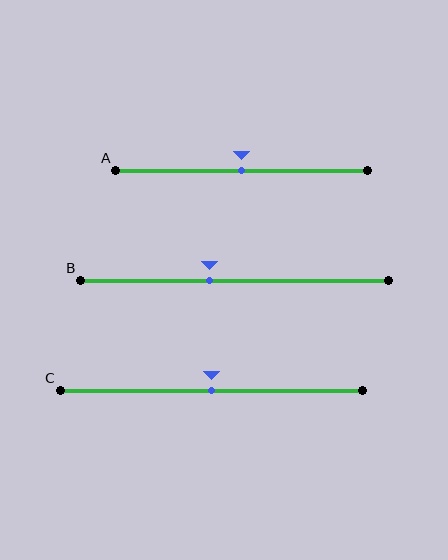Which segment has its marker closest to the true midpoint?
Segment A has its marker closest to the true midpoint.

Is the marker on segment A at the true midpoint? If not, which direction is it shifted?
Yes, the marker on segment A is at the true midpoint.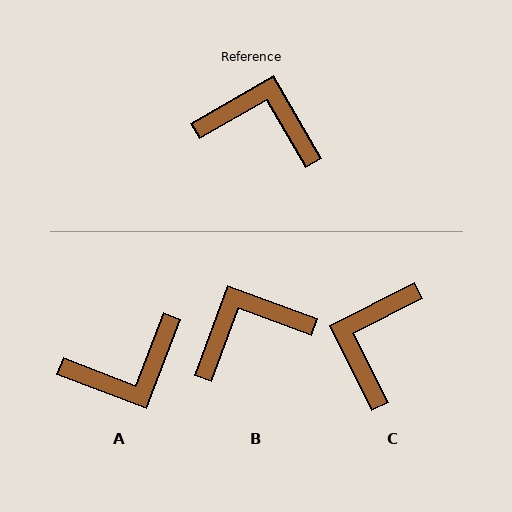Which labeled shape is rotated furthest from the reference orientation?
A, about 141 degrees away.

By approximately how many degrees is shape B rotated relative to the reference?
Approximately 40 degrees counter-clockwise.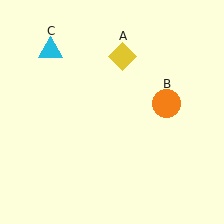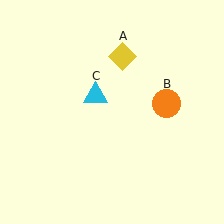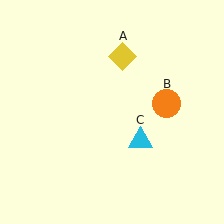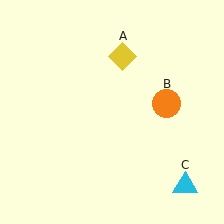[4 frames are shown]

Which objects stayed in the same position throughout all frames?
Yellow diamond (object A) and orange circle (object B) remained stationary.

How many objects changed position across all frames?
1 object changed position: cyan triangle (object C).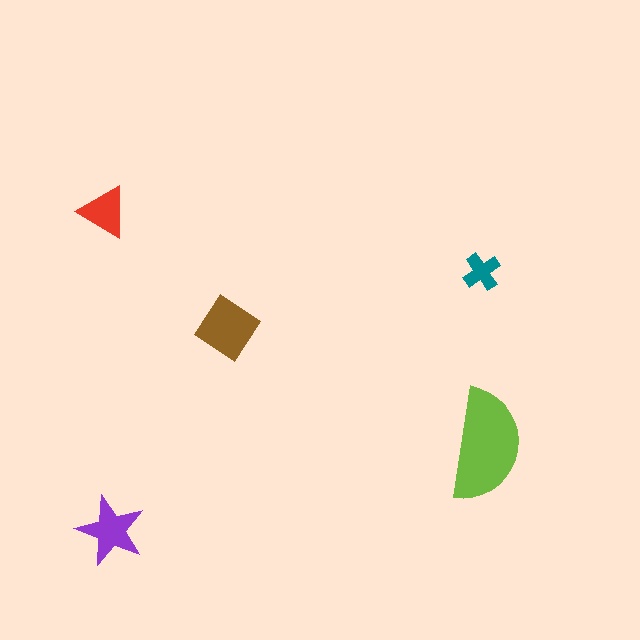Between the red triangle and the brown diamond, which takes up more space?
The brown diamond.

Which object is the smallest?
The teal cross.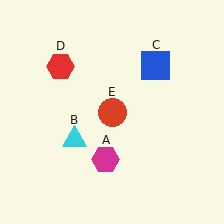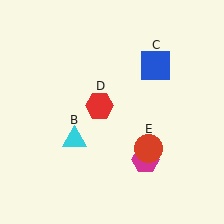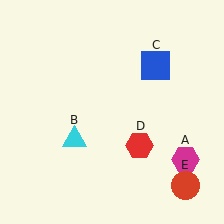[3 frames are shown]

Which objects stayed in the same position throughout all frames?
Cyan triangle (object B) and blue square (object C) remained stationary.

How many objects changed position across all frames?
3 objects changed position: magenta hexagon (object A), red hexagon (object D), red circle (object E).